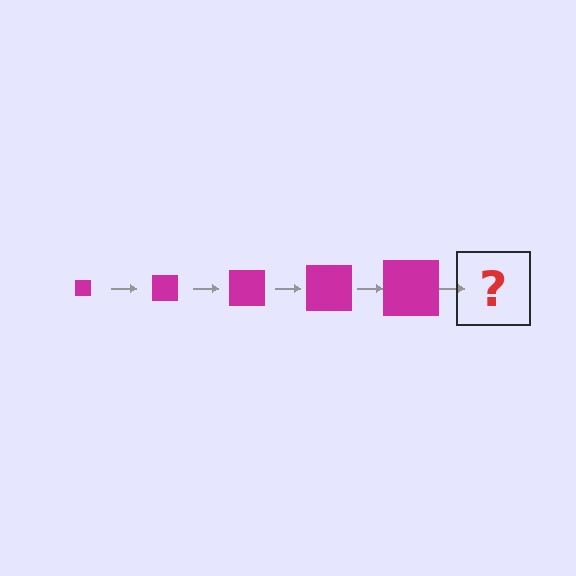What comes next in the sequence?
The next element should be a magenta square, larger than the previous one.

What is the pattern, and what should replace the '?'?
The pattern is that the square gets progressively larger each step. The '?' should be a magenta square, larger than the previous one.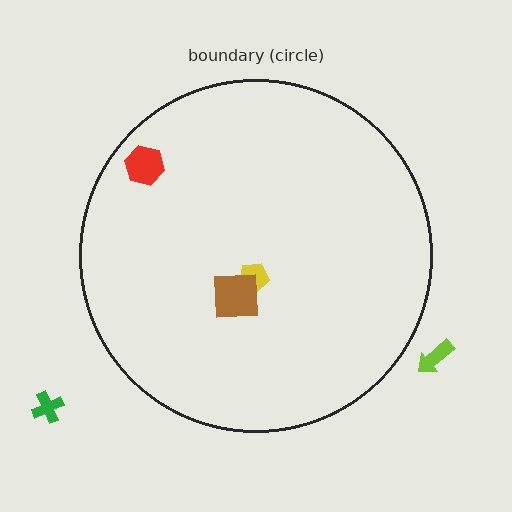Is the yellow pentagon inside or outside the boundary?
Inside.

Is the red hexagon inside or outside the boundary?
Inside.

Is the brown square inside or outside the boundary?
Inside.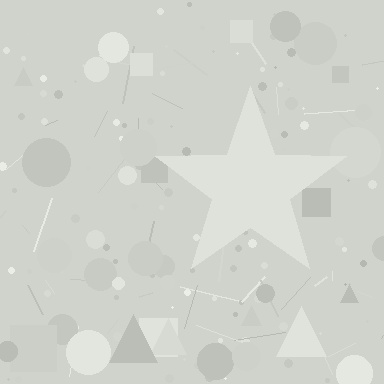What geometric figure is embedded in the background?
A star is embedded in the background.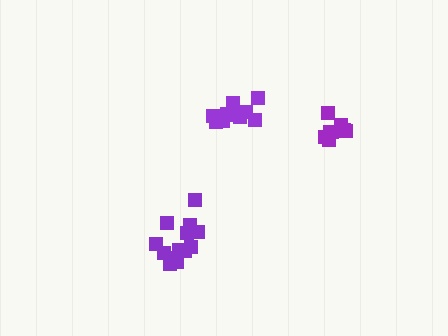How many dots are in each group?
Group 1: 8 dots, Group 2: 10 dots, Group 3: 13 dots (31 total).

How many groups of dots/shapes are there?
There are 3 groups.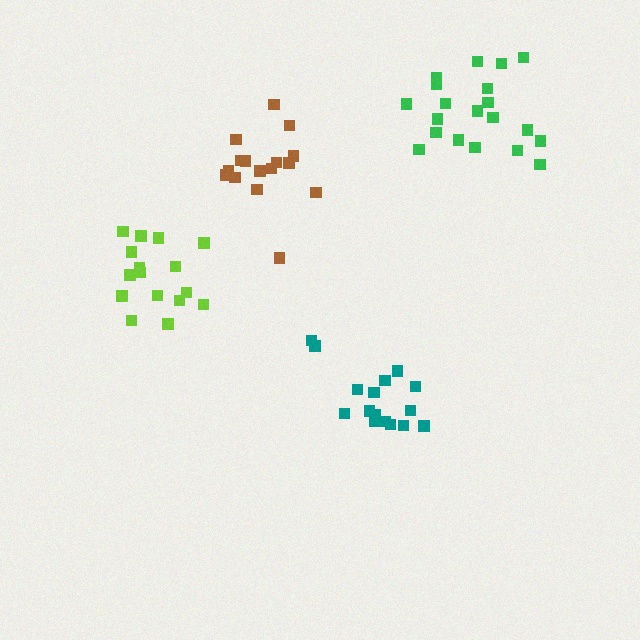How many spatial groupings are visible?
There are 4 spatial groupings.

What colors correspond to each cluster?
The clusters are colored: green, teal, brown, lime.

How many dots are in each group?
Group 1: 20 dots, Group 2: 16 dots, Group 3: 16 dots, Group 4: 16 dots (68 total).